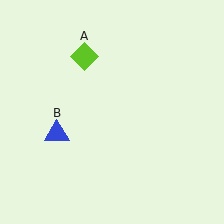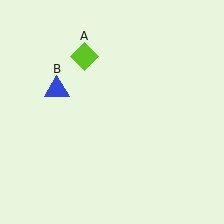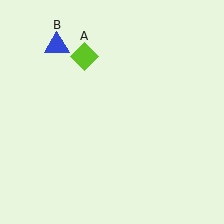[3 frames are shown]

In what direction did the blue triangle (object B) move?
The blue triangle (object B) moved up.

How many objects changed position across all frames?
1 object changed position: blue triangle (object B).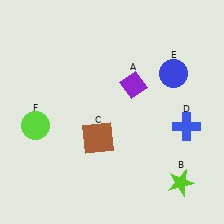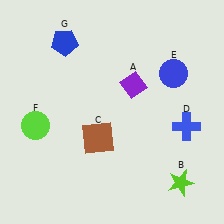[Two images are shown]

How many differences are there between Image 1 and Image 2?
There is 1 difference between the two images.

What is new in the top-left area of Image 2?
A blue pentagon (G) was added in the top-left area of Image 2.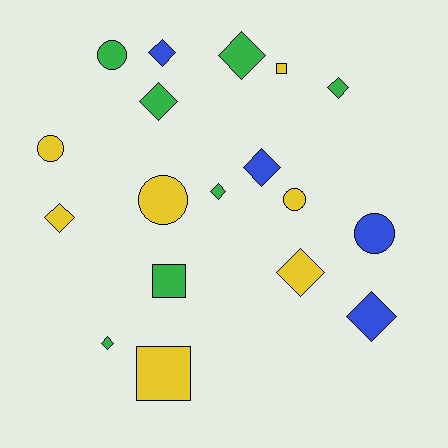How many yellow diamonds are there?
There are 2 yellow diamonds.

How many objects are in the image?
There are 18 objects.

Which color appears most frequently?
Yellow, with 7 objects.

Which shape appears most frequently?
Diamond, with 10 objects.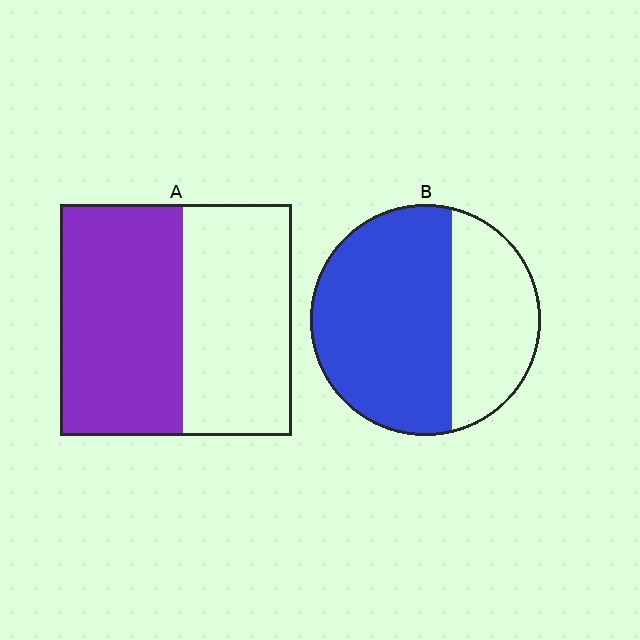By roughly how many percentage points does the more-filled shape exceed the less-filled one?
By roughly 10 percentage points (B over A).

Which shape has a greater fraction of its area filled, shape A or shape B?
Shape B.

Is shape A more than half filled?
Roughly half.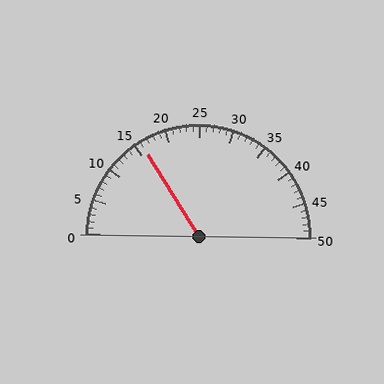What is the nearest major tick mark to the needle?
The nearest major tick mark is 15.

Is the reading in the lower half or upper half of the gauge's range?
The reading is in the lower half of the range (0 to 50).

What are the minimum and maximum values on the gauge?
The gauge ranges from 0 to 50.